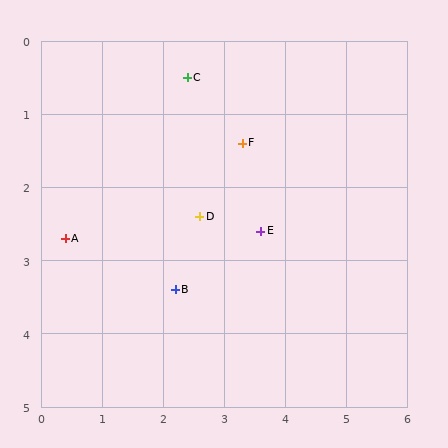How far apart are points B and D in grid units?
Points B and D are about 1.1 grid units apart.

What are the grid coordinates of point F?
Point F is at approximately (3.3, 1.4).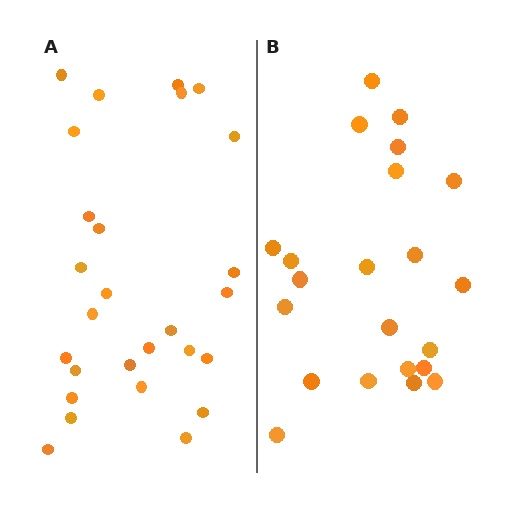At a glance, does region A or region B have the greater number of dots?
Region A (the left region) has more dots.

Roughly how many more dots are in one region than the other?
Region A has about 5 more dots than region B.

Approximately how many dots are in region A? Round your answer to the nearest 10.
About 30 dots. (The exact count is 27, which rounds to 30.)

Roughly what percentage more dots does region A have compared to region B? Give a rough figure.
About 25% more.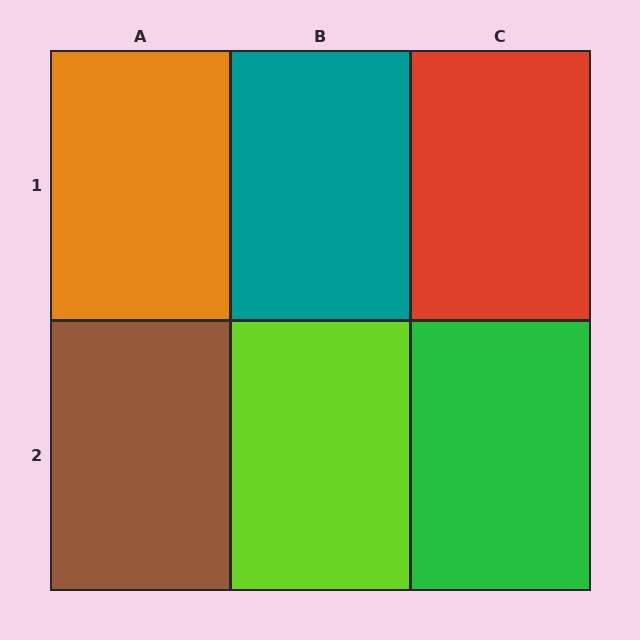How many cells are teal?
1 cell is teal.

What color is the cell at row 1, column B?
Teal.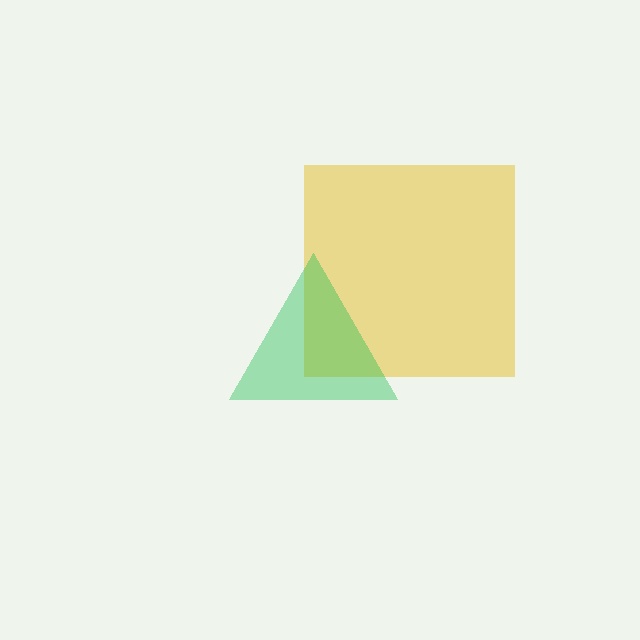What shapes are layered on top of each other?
The layered shapes are: a yellow square, a green triangle.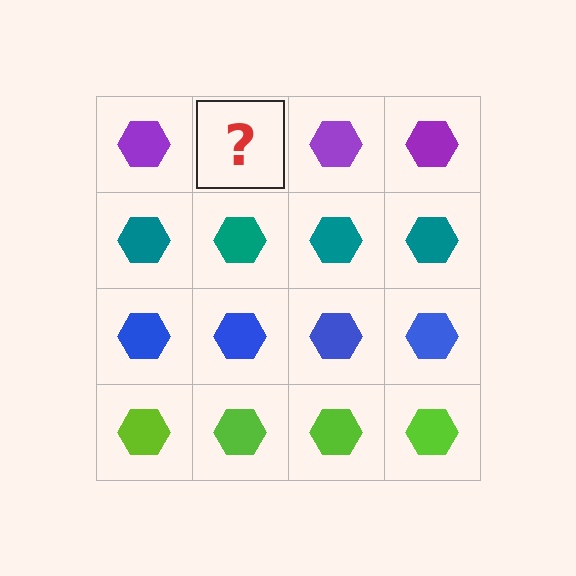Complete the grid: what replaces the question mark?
The question mark should be replaced with a purple hexagon.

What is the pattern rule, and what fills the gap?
The rule is that each row has a consistent color. The gap should be filled with a purple hexagon.